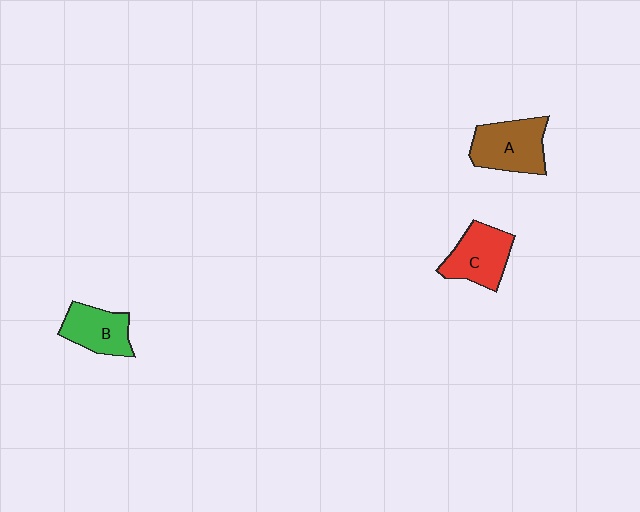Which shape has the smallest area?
Shape B (green).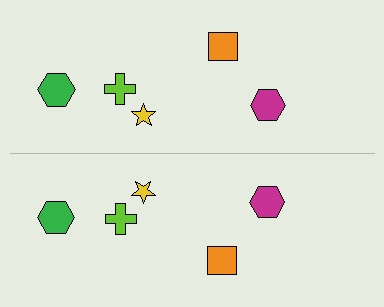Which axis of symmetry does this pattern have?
The pattern has a horizontal axis of symmetry running through the center of the image.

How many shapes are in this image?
There are 10 shapes in this image.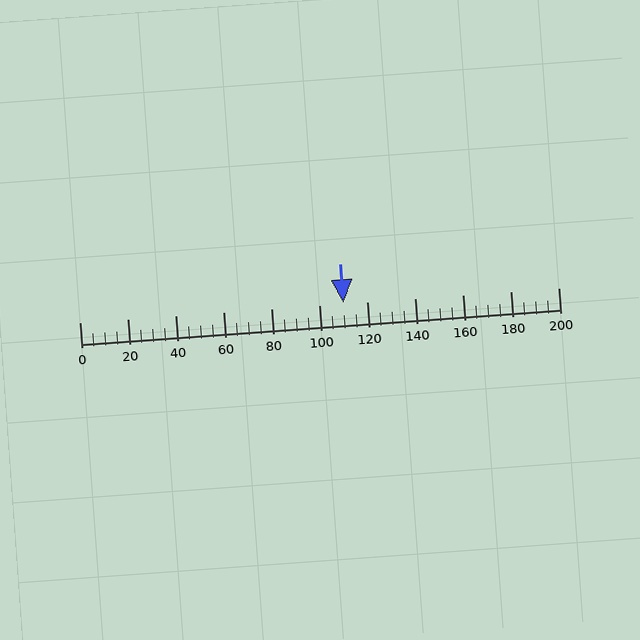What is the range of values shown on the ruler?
The ruler shows values from 0 to 200.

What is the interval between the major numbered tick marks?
The major tick marks are spaced 20 units apart.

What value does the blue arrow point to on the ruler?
The blue arrow points to approximately 110.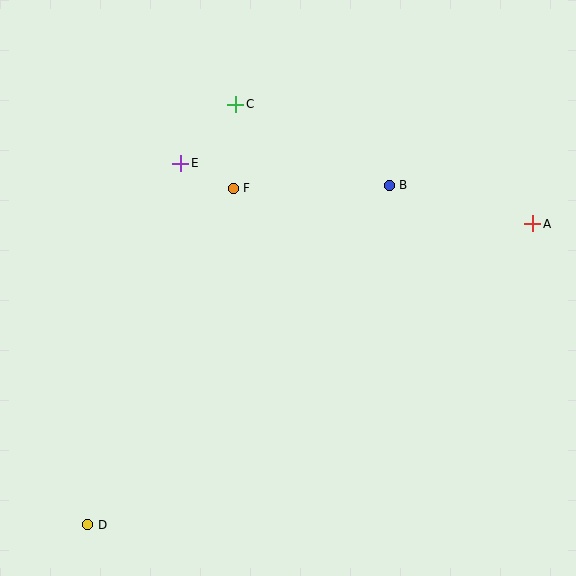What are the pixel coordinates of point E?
Point E is at (181, 163).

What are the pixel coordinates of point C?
Point C is at (236, 104).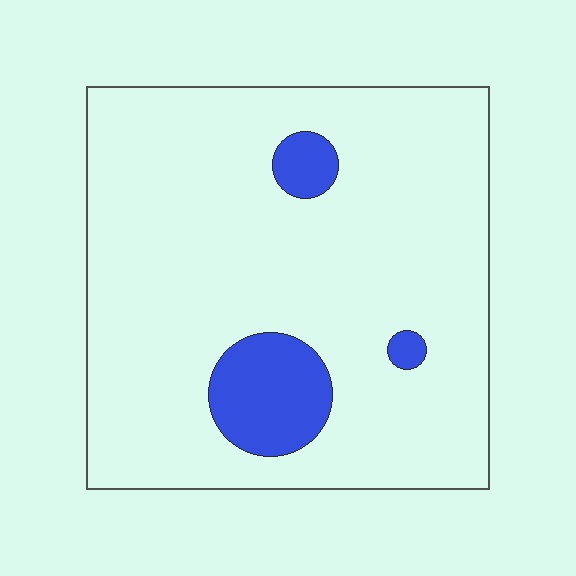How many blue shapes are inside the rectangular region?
3.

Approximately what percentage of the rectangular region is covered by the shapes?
Approximately 10%.